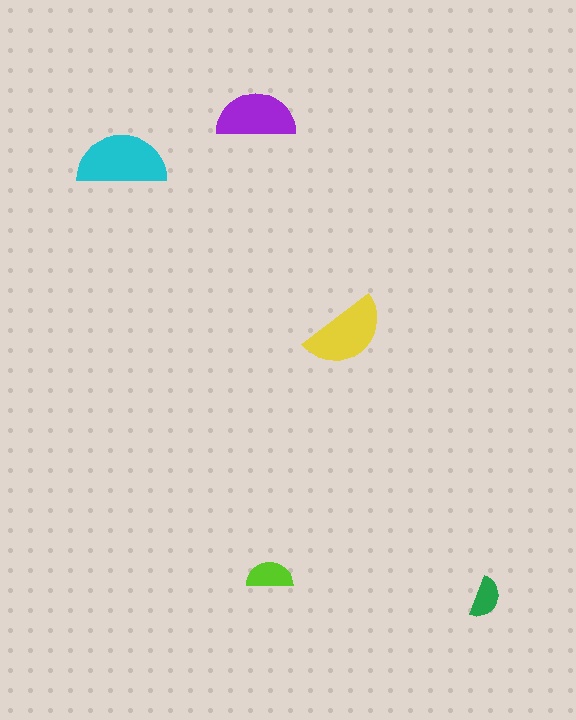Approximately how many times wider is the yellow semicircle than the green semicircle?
About 2 times wider.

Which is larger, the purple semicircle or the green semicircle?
The purple one.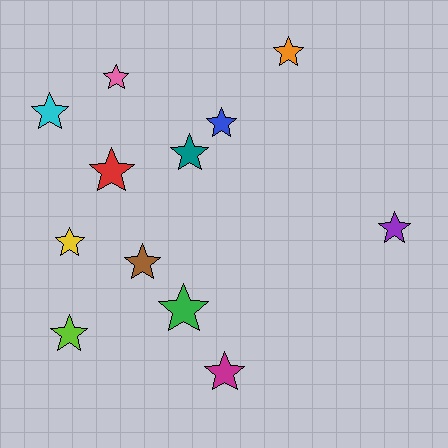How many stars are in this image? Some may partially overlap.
There are 12 stars.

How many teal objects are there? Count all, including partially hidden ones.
There is 1 teal object.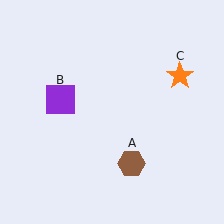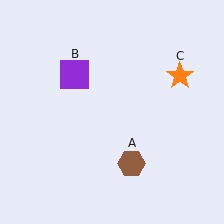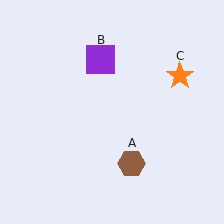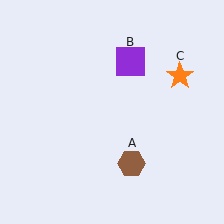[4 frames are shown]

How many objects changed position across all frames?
1 object changed position: purple square (object B).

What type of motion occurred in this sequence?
The purple square (object B) rotated clockwise around the center of the scene.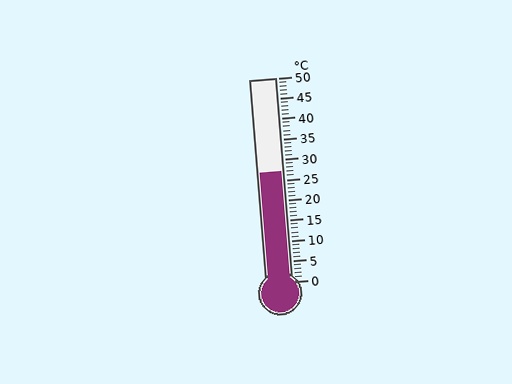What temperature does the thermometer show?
The thermometer shows approximately 27°C.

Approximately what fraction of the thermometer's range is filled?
The thermometer is filled to approximately 55% of its range.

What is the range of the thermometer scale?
The thermometer scale ranges from 0°C to 50°C.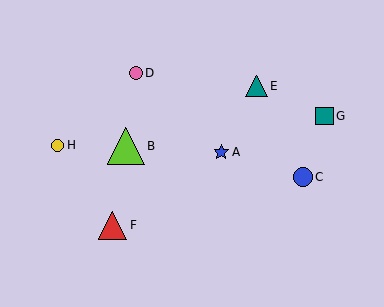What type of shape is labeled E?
Shape E is a teal triangle.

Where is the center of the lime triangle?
The center of the lime triangle is at (126, 146).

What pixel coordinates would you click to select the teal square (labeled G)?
Click at (324, 116) to select the teal square G.